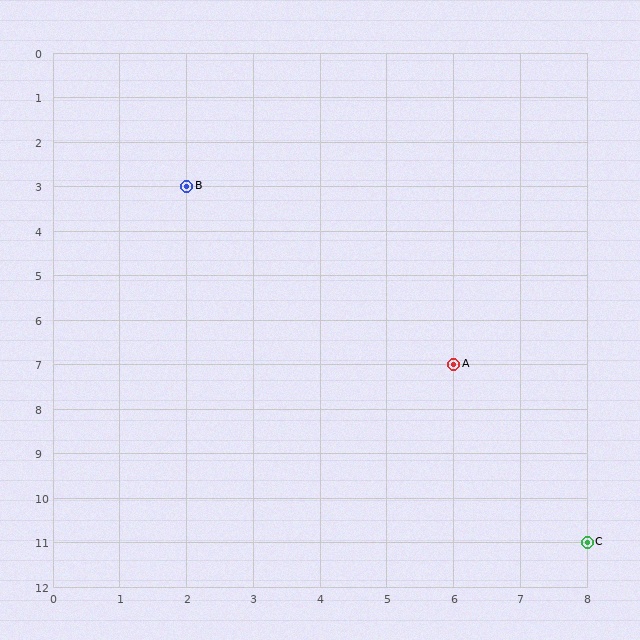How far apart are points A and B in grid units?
Points A and B are 4 columns and 4 rows apart (about 5.7 grid units diagonally).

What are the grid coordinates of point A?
Point A is at grid coordinates (6, 7).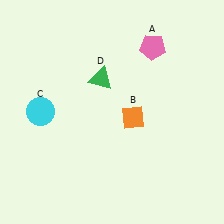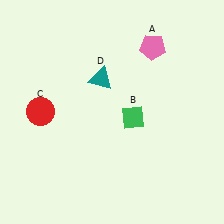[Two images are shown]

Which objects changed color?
B changed from orange to green. C changed from cyan to red. D changed from green to teal.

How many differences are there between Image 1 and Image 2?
There are 3 differences between the two images.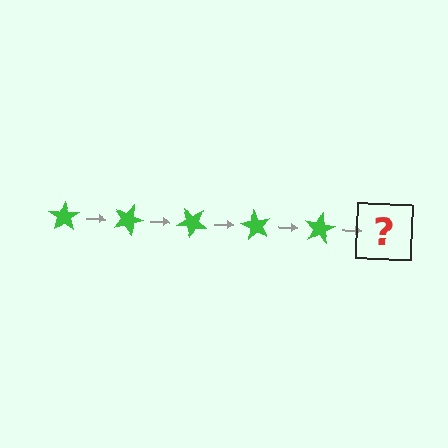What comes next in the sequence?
The next element should be a green star rotated 100 degrees.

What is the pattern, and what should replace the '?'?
The pattern is that the star rotates 20 degrees each step. The '?' should be a green star rotated 100 degrees.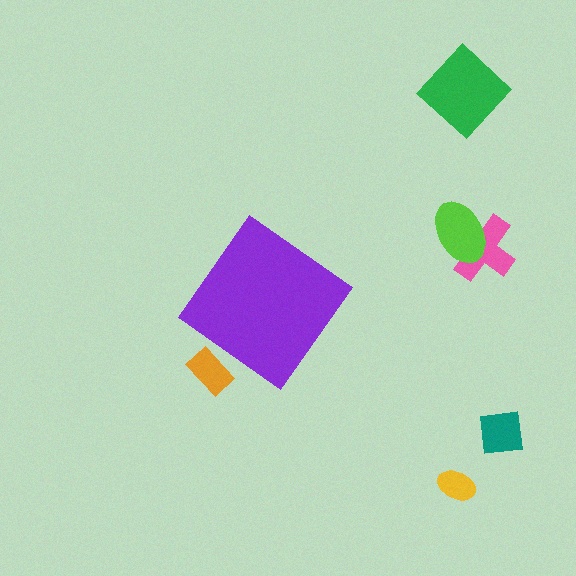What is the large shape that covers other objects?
A purple diamond.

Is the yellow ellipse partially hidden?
No, the yellow ellipse is fully visible.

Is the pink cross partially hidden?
No, the pink cross is fully visible.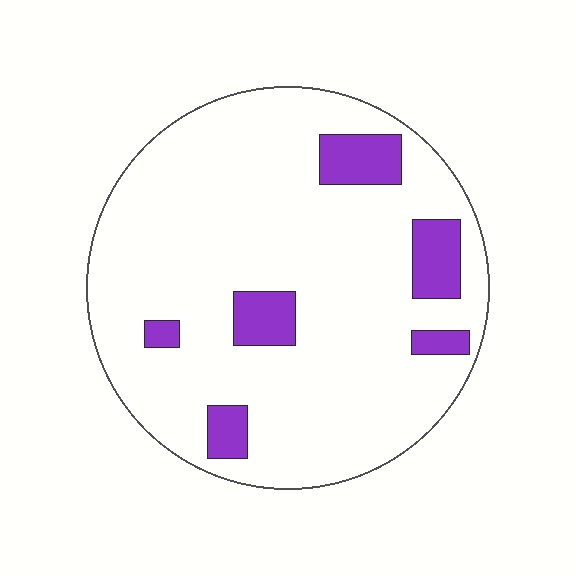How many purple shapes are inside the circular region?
6.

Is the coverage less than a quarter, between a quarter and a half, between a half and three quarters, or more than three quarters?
Less than a quarter.